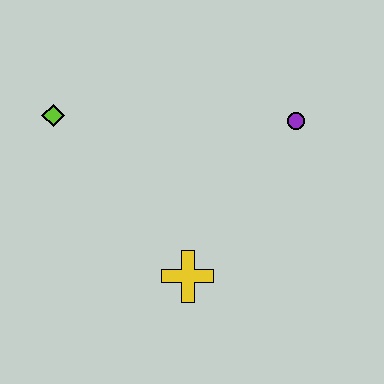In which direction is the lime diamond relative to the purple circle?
The lime diamond is to the left of the purple circle.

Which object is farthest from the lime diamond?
The purple circle is farthest from the lime diamond.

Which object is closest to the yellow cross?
The purple circle is closest to the yellow cross.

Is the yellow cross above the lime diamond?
No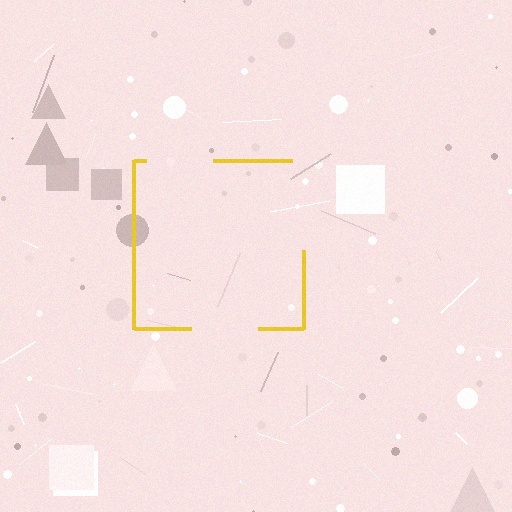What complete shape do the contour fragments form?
The contour fragments form a square.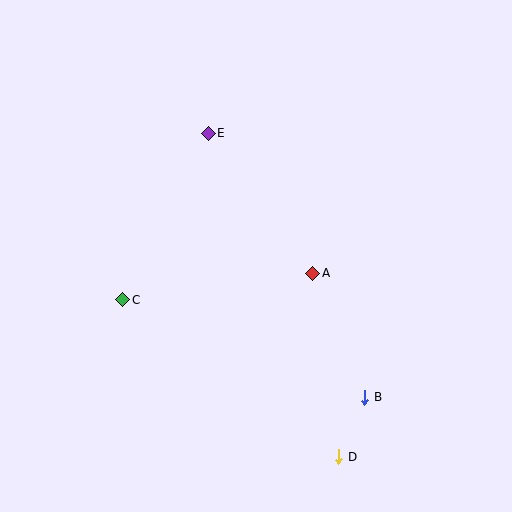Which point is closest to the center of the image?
Point A at (313, 273) is closest to the center.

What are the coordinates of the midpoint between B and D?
The midpoint between B and D is at (352, 427).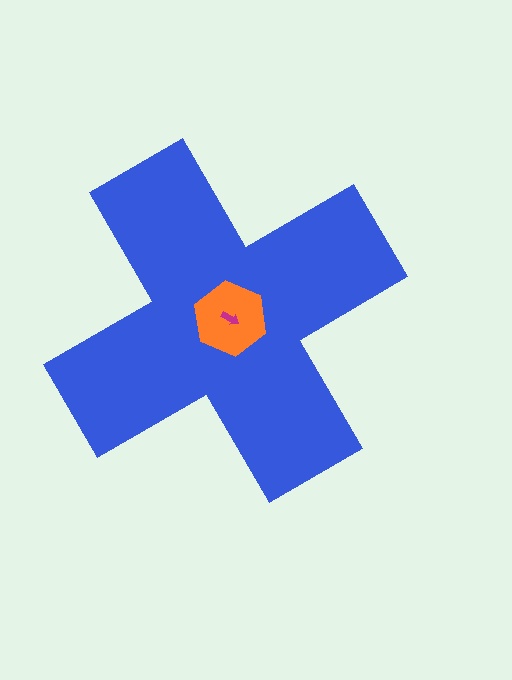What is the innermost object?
The magenta arrow.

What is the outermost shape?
The blue cross.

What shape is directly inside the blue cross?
The orange hexagon.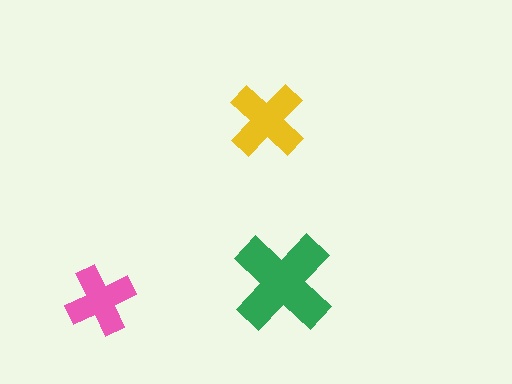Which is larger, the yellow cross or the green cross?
The green one.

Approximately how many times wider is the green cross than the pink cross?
About 1.5 times wider.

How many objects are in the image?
There are 3 objects in the image.